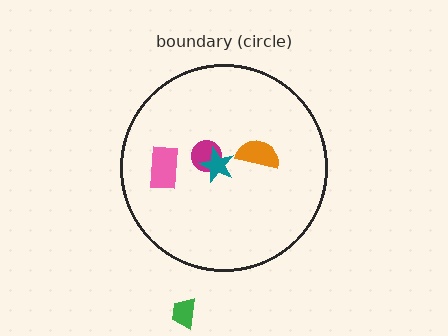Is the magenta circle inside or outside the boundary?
Inside.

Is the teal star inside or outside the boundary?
Inside.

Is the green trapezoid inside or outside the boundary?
Outside.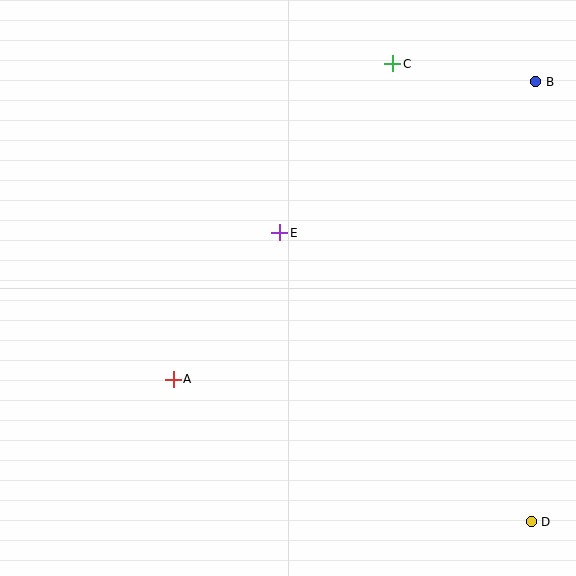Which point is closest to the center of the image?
Point E at (280, 233) is closest to the center.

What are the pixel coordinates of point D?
Point D is at (531, 522).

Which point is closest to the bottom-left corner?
Point A is closest to the bottom-left corner.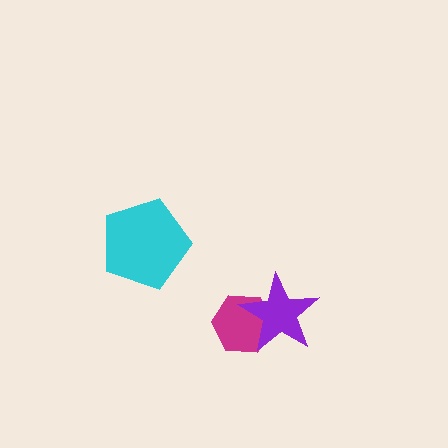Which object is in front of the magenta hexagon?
The purple star is in front of the magenta hexagon.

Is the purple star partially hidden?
No, no other shape covers it.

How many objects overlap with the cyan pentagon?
0 objects overlap with the cyan pentagon.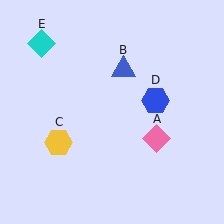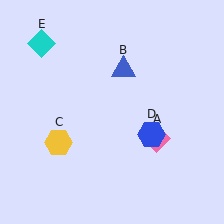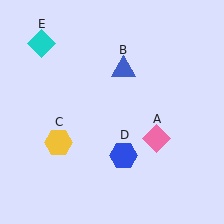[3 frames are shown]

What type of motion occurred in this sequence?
The blue hexagon (object D) rotated clockwise around the center of the scene.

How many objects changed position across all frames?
1 object changed position: blue hexagon (object D).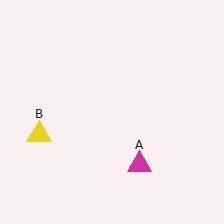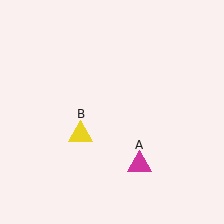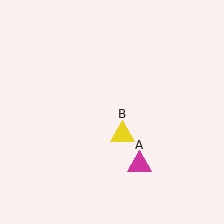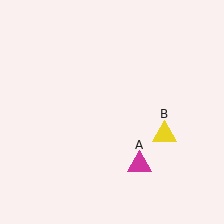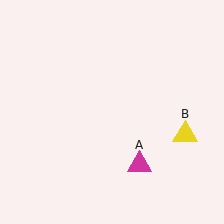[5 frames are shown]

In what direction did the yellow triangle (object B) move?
The yellow triangle (object B) moved right.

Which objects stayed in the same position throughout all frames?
Magenta triangle (object A) remained stationary.